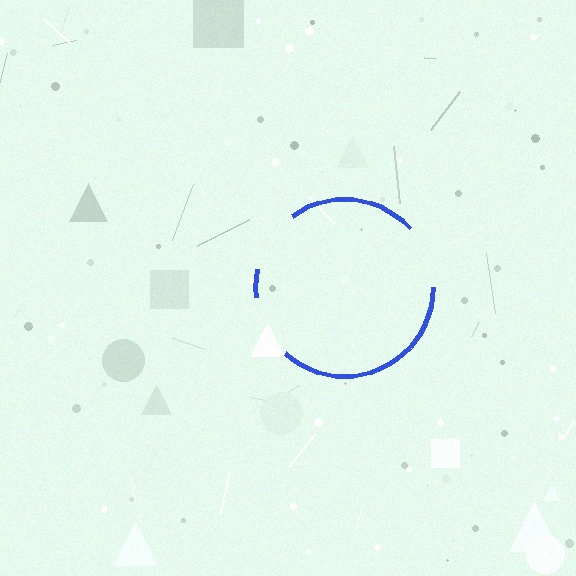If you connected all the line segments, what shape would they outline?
They would outline a circle.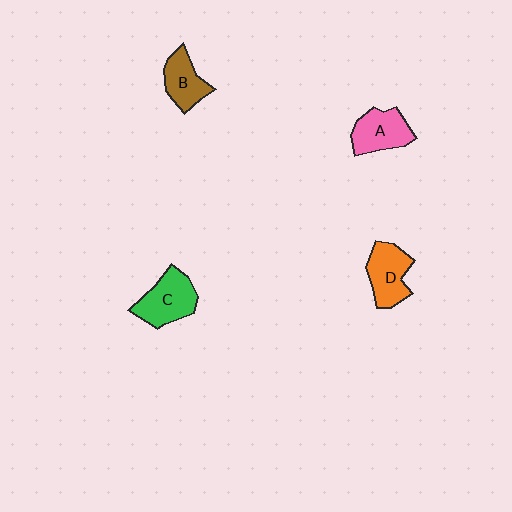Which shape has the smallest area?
Shape B (brown).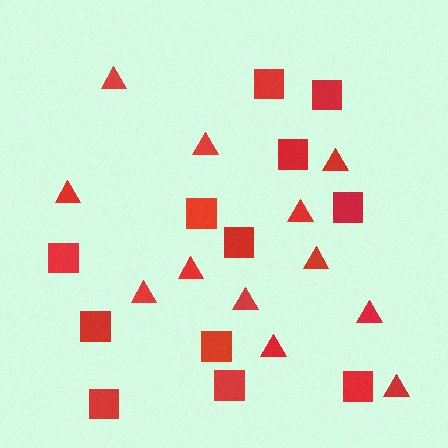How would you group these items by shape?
There are 2 groups: one group of squares (12) and one group of triangles (12).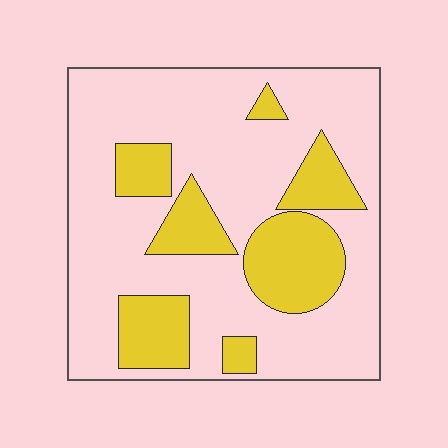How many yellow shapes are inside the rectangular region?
7.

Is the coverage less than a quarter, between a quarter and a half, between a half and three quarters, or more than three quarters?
Between a quarter and a half.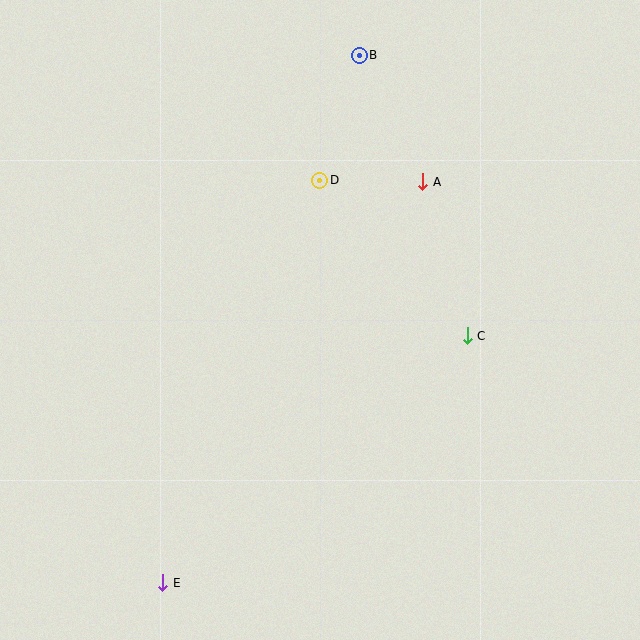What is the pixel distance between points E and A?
The distance between E and A is 477 pixels.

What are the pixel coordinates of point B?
Point B is at (359, 55).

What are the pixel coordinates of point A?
Point A is at (423, 182).